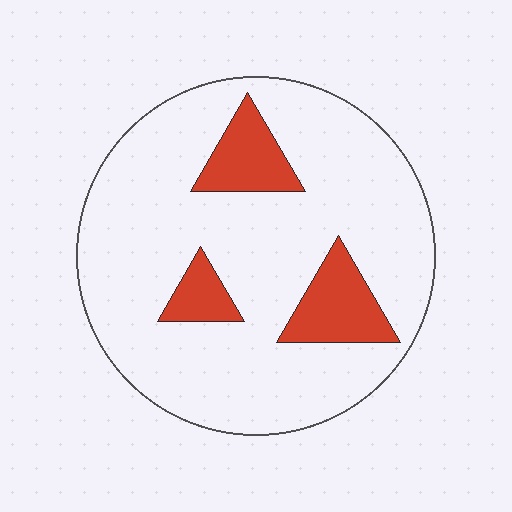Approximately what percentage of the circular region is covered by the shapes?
Approximately 15%.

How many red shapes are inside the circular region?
3.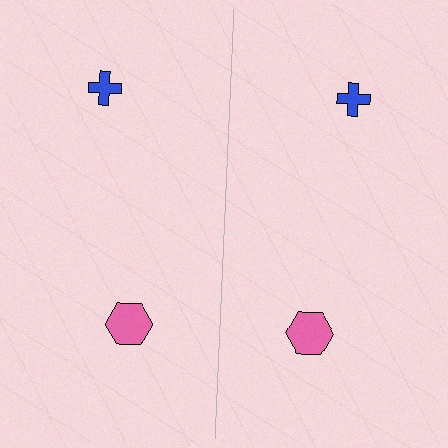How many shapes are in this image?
There are 4 shapes in this image.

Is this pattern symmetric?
Yes, this pattern has bilateral (reflection) symmetry.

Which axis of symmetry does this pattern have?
The pattern has a vertical axis of symmetry running through the center of the image.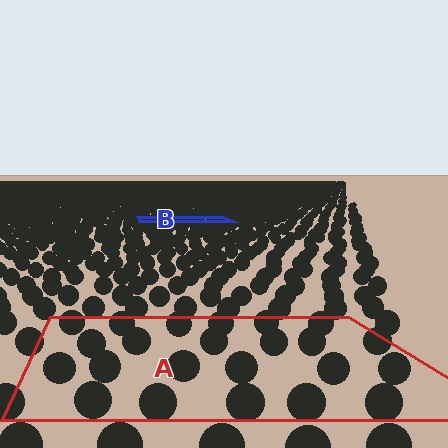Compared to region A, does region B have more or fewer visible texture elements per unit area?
Region B has more texture elements per unit area — they are packed more densely because it is farther away.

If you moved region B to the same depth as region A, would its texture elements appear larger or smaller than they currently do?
They would appear larger. At a closer depth, the same texture elements are projected at a bigger on-screen size.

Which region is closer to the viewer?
Region A is closer. The texture elements there are larger and more spread out.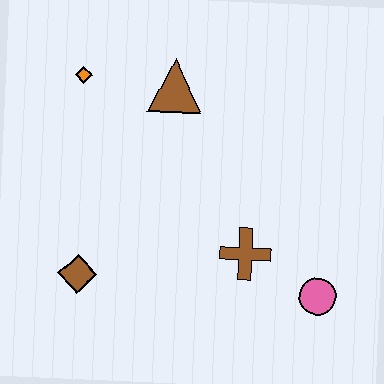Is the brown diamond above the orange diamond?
No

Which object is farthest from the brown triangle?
The pink circle is farthest from the brown triangle.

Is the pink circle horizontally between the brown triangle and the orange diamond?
No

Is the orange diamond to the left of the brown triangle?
Yes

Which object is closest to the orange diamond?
The brown triangle is closest to the orange diamond.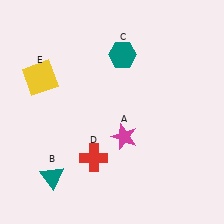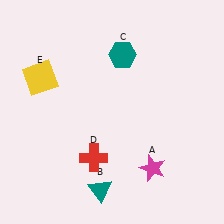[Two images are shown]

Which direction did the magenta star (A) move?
The magenta star (A) moved down.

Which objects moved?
The objects that moved are: the magenta star (A), the teal triangle (B).